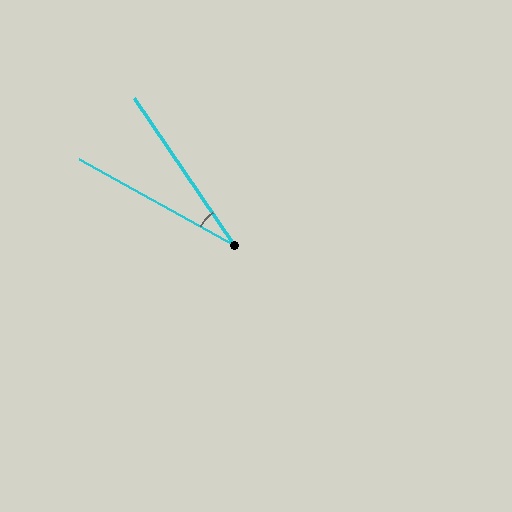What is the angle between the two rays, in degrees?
Approximately 27 degrees.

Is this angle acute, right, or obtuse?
It is acute.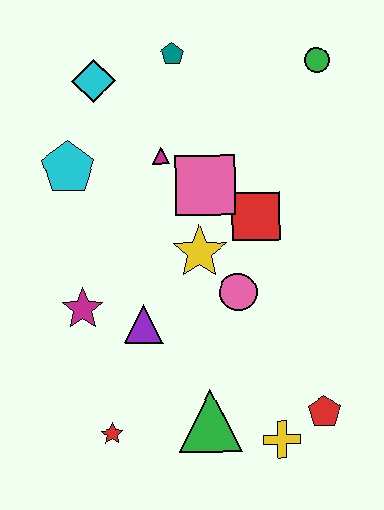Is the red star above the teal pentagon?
No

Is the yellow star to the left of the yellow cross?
Yes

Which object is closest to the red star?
The green triangle is closest to the red star.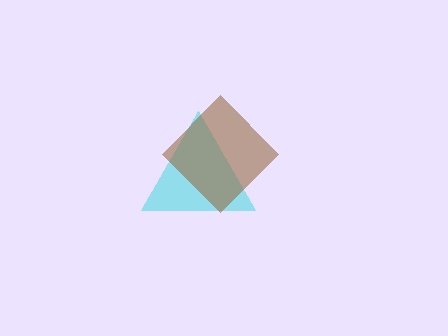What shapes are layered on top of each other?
The layered shapes are: a cyan triangle, a brown diamond.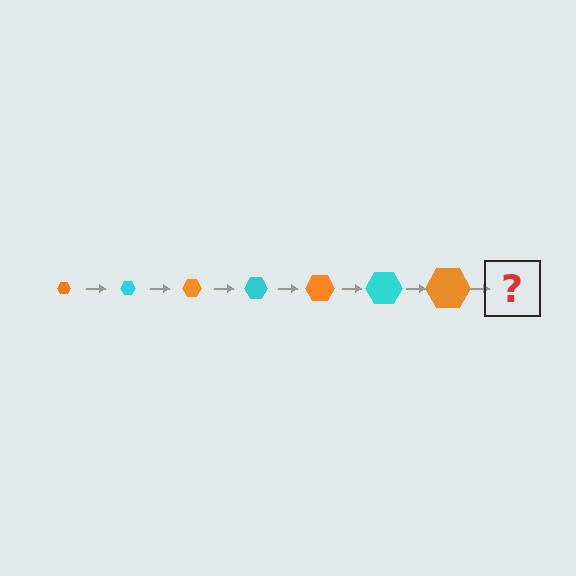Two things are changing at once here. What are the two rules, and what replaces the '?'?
The two rules are that the hexagon grows larger each step and the color cycles through orange and cyan. The '?' should be a cyan hexagon, larger than the previous one.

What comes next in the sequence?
The next element should be a cyan hexagon, larger than the previous one.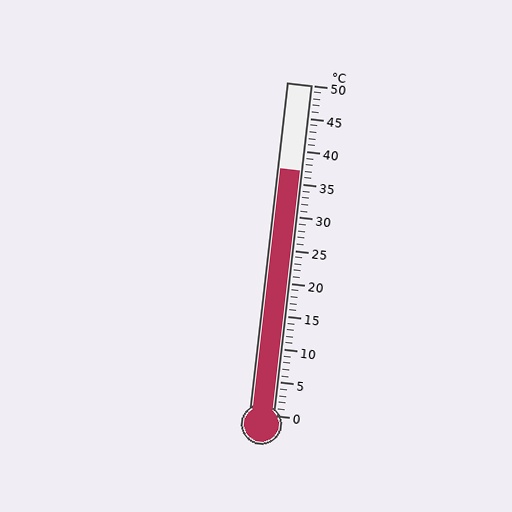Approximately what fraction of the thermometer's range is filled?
The thermometer is filled to approximately 75% of its range.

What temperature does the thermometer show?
The thermometer shows approximately 37°C.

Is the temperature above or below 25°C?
The temperature is above 25°C.